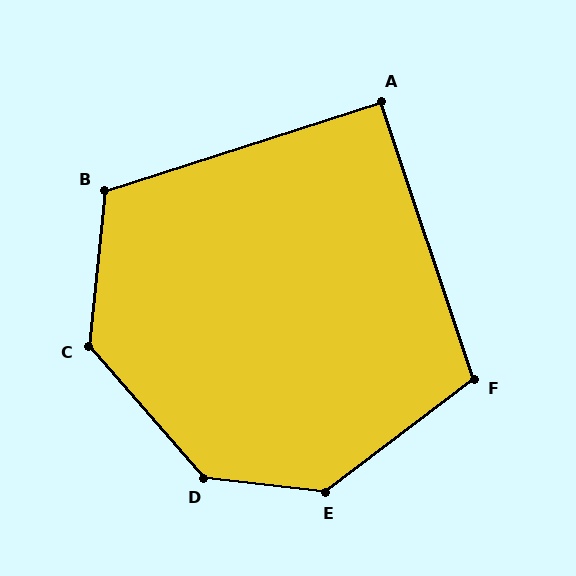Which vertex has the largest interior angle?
D, at approximately 138 degrees.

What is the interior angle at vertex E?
Approximately 136 degrees (obtuse).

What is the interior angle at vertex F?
Approximately 108 degrees (obtuse).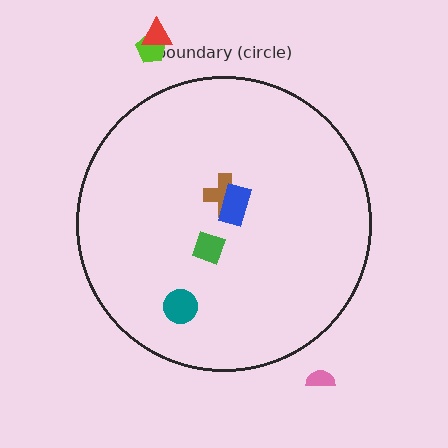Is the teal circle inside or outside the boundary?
Inside.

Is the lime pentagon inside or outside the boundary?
Outside.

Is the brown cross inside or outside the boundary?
Inside.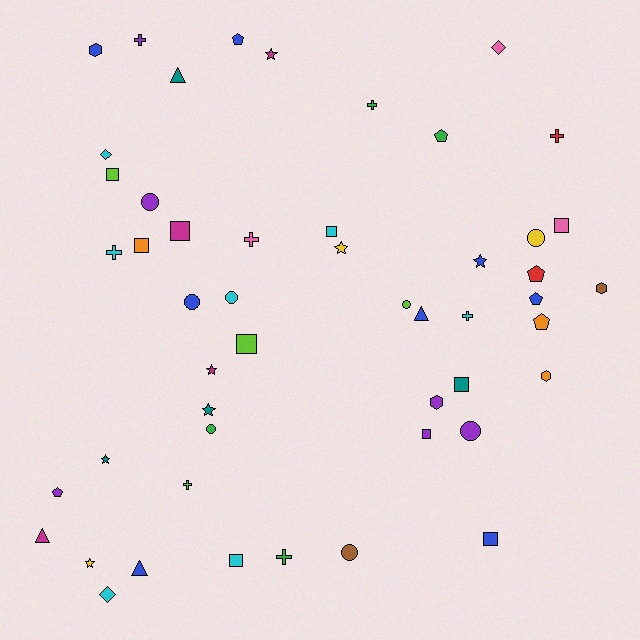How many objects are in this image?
There are 50 objects.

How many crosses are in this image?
There are 8 crosses.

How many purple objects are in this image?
There are 6 purple objects.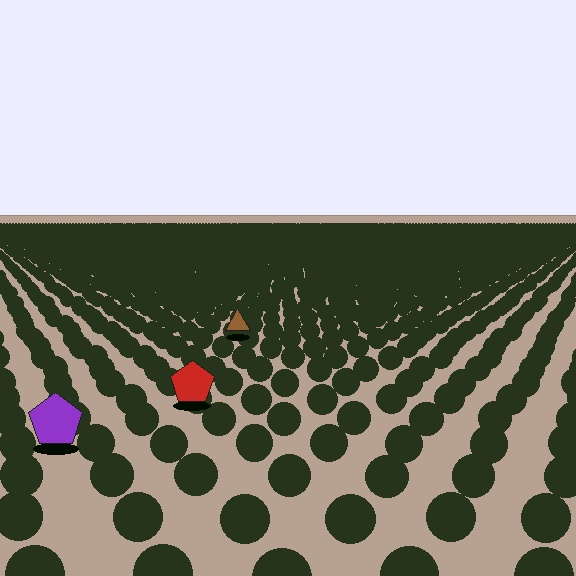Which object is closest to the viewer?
The purple pentagon is closest. The texture marks near it are larger and more spread out.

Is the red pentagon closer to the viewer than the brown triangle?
Yes. The red pentagon is closer — you can tell from the texture gradient: the ground texture is coarser near it.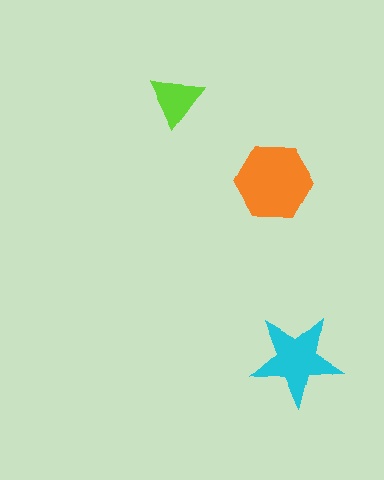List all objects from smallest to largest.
The lime triangle, the cyan star, the orange hexagon.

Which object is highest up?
The lime triangle is topmost.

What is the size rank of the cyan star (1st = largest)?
2nd.